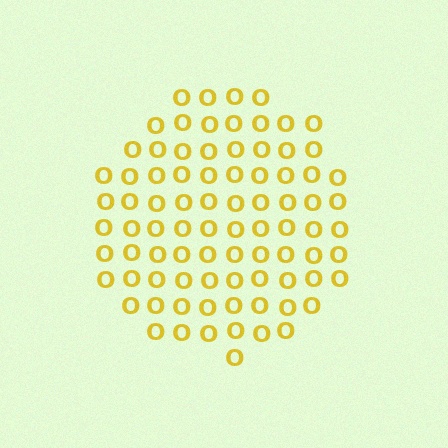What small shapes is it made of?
It is made of small letter O's.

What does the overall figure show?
The overall figure shows a circle.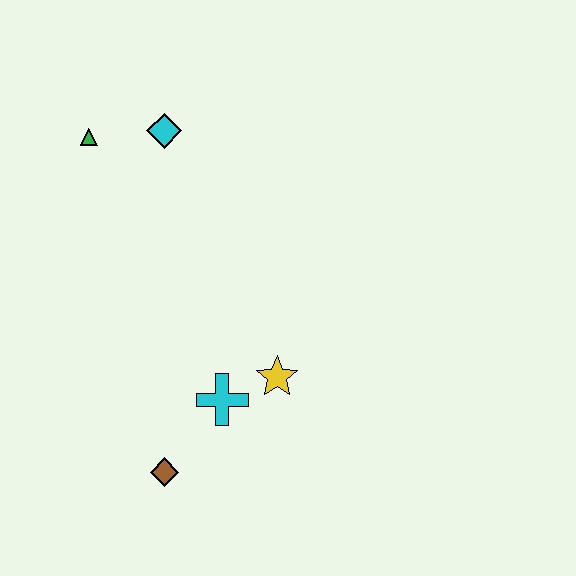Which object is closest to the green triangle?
The cyan diamond is closest to the green triangle.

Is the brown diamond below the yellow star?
Yes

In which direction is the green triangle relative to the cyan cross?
The green triangle is above the cyan cross.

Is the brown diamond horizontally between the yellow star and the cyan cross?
No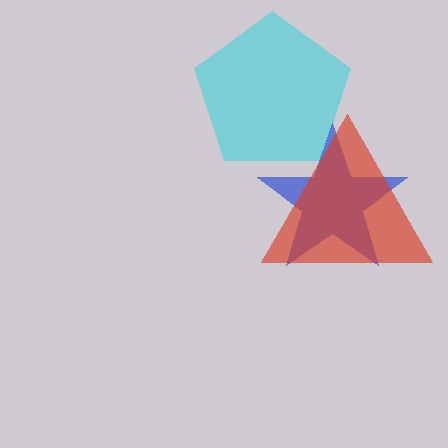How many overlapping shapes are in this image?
There are 3 overlapping shapes in the image.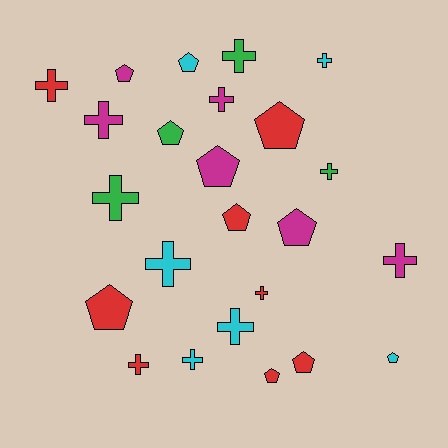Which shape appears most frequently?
Cross, with 13 objects.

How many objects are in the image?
There are 24 objects.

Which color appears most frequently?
Red, with 8 objects.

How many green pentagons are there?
There is 1 green pentagon.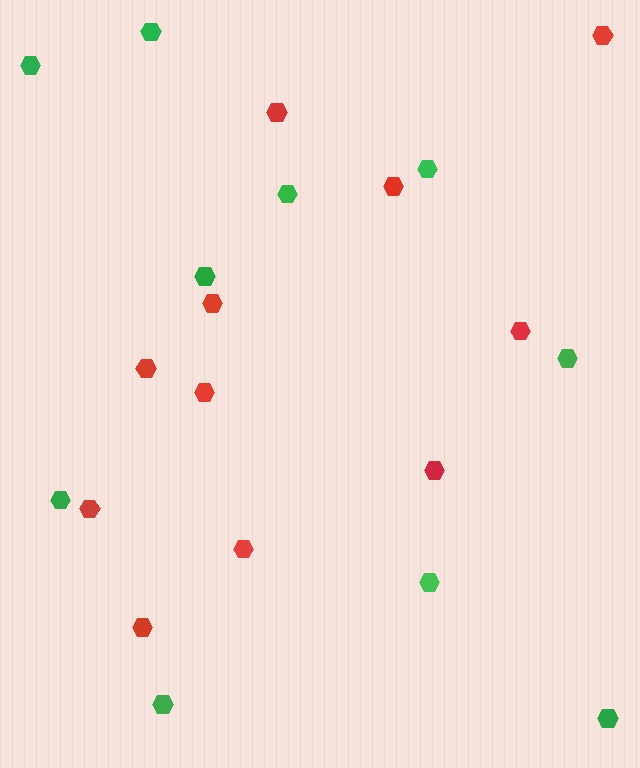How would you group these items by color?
There are 2 groups: one group of red hexagons (11) and one group of green hexagons (10).